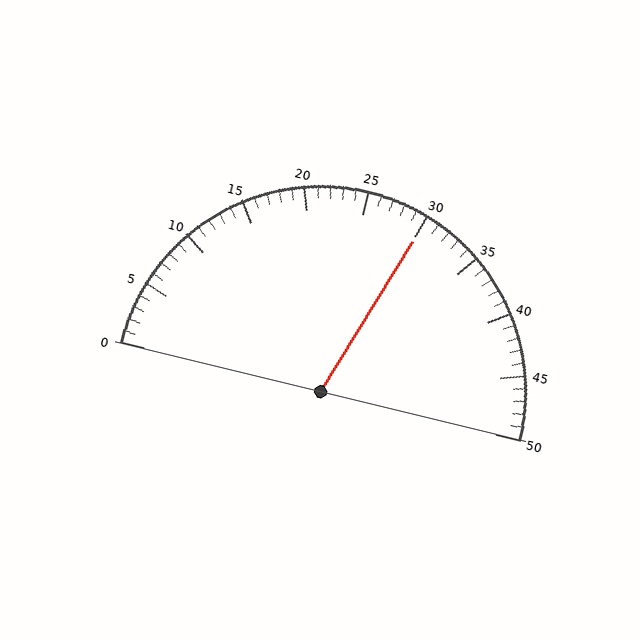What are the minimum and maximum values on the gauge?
The gauge ranges from 0 to 50.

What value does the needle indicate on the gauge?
The needle indicates approximately 30.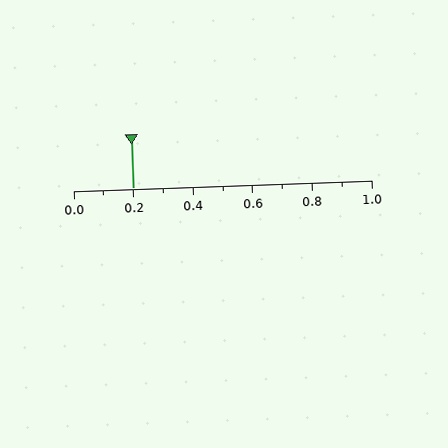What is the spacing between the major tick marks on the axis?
The major ticks are spaced 0.2 apart.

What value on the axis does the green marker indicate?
The marker indicates approximately 0.2.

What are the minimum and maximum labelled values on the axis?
The axis runs from 0.0 to 1.0.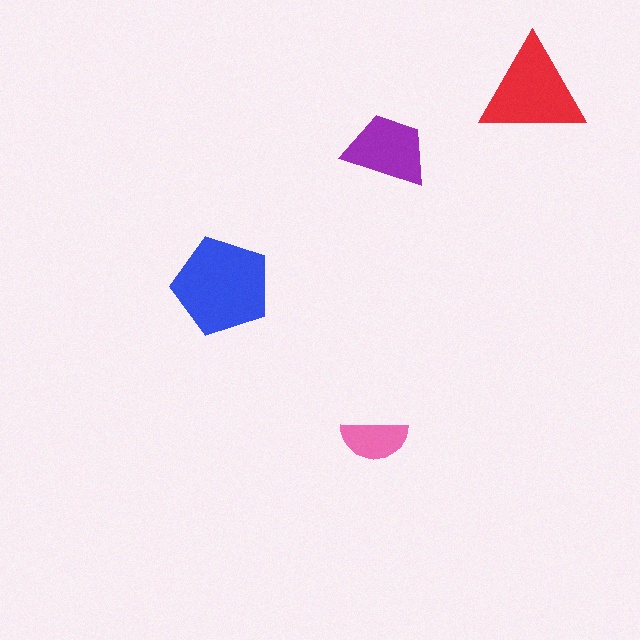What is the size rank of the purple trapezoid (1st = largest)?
3rd.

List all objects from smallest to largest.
The pink semicircle, the purple trapezoid, the red triangle, the blue pentagon.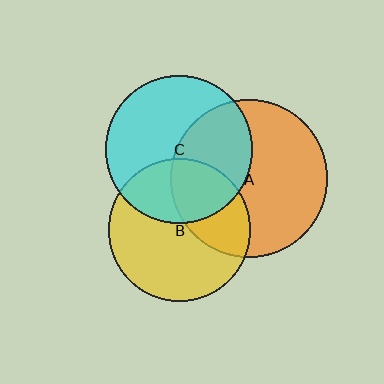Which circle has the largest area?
Circle A (orange).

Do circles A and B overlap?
Yes.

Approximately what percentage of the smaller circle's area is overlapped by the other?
Approximately 35%.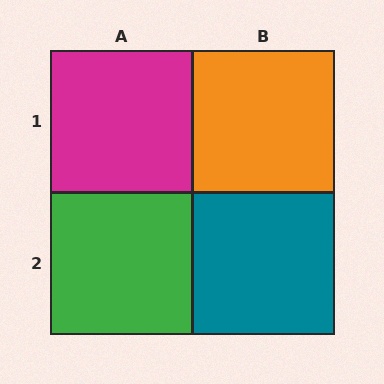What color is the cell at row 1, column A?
Magenta.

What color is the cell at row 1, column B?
Orange.